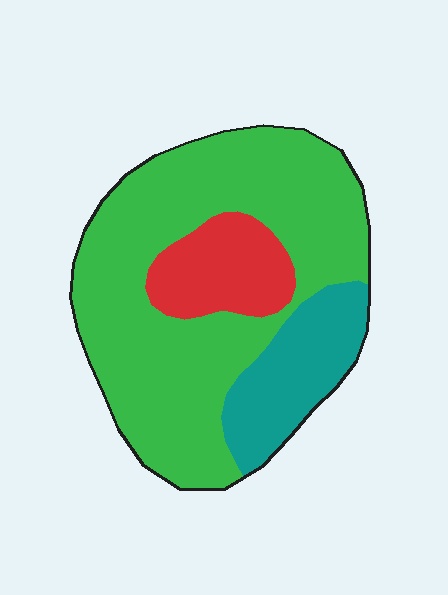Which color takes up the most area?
Green, at roughly 70%.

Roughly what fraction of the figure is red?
Red covers around 15% of the figure.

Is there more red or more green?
Green.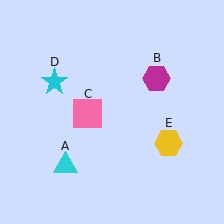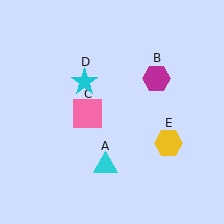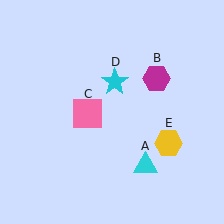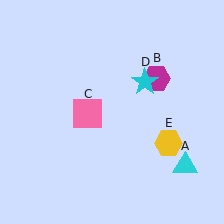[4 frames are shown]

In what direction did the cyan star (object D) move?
The cyan star (object D) moved right.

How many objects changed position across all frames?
2 objects changed position: cyan triangle (object A), cyan star (object D).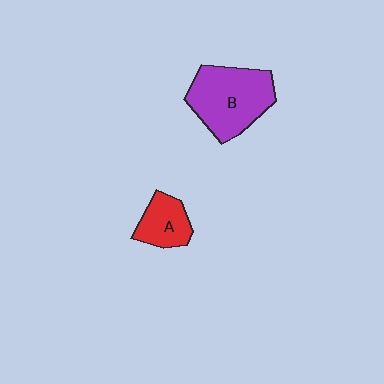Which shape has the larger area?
Shape B (purple).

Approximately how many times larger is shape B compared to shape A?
Approximately 2.1 times.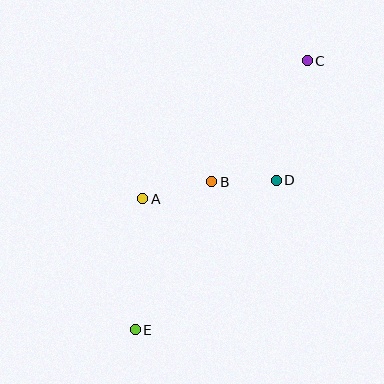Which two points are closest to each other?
Points B and D are closest to each other.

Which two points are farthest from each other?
Points C and E are farthest from each other.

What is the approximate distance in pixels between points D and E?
The distance between D and E is approximately 205 pixels.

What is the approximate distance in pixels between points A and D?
The distance between A and D is approximately 135 pixels.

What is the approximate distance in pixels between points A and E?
The distance between A and E is approximately 131 pixels.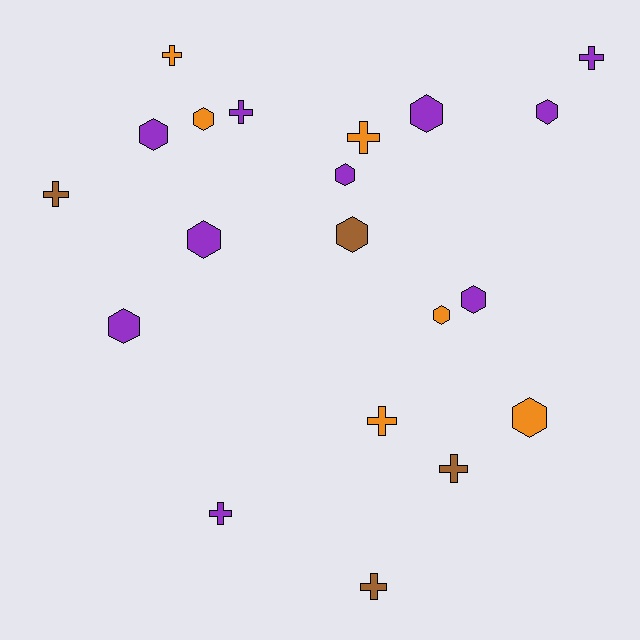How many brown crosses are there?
There are 3 brown crosses.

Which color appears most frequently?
Purple, with 10 objects.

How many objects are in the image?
There are 20 objects.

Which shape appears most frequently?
Hexagon, with 11 objects.